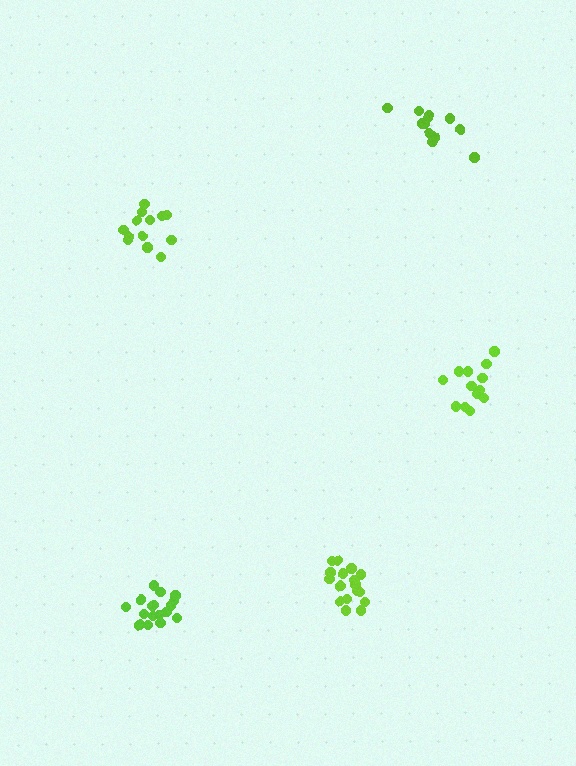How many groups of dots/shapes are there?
There are 5 groups.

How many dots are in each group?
Group 1: 13 dots, Group 2: 13 dots, Group 3: 18 dots, Group 4: 13 dots, Group 5: 17 dots (74 total).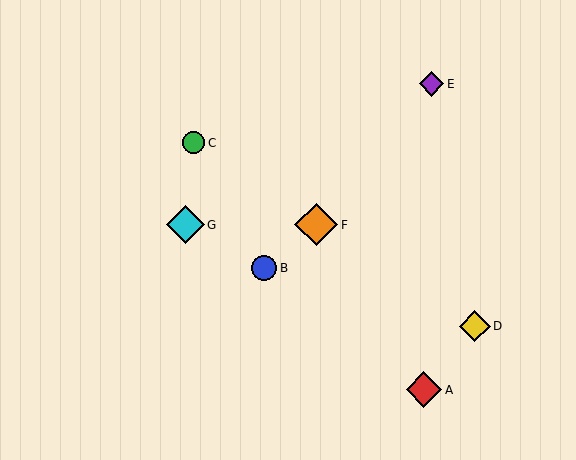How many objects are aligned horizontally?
2 objects (F, G) are aligned horizontally.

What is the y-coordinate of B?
Object B is at y≈268.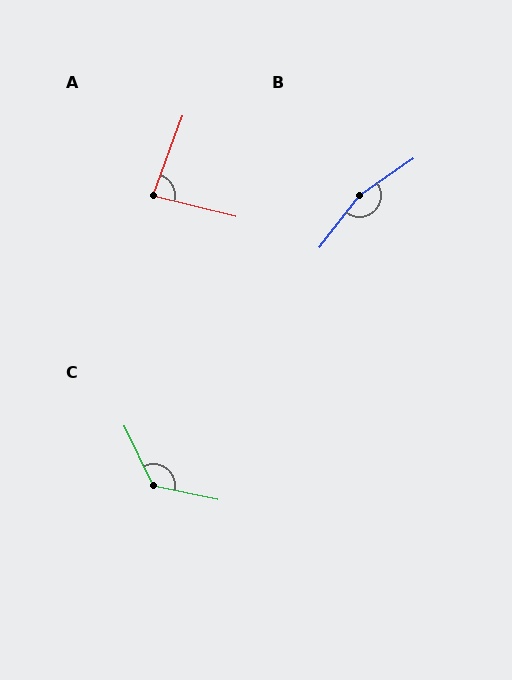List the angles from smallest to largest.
A (83°), C (127°), B (162°).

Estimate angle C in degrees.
Approximately 127 degrees.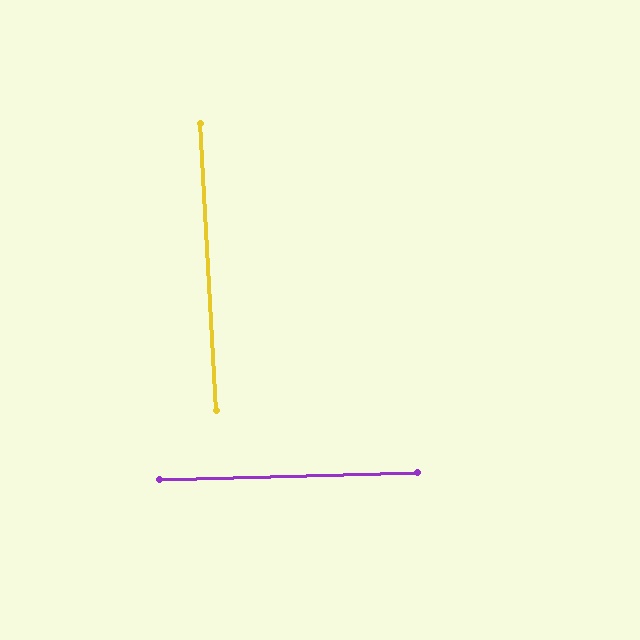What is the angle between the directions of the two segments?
Approximately 88 degrees.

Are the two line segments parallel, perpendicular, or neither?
Perpendicular — they meet at approximately 88°.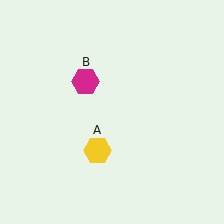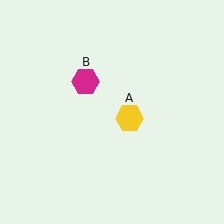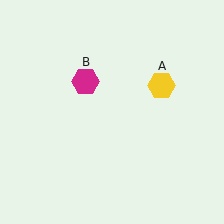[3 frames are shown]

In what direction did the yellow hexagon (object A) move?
The yellow hexagon (object A) moved up and to the right.